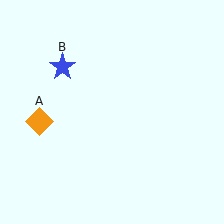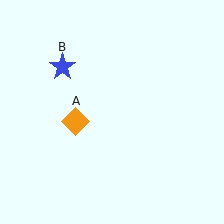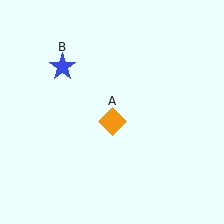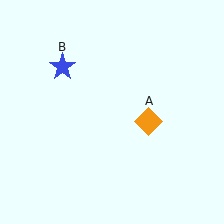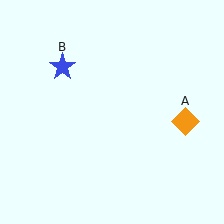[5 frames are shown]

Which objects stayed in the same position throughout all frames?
Blue star (object B) remained stationary.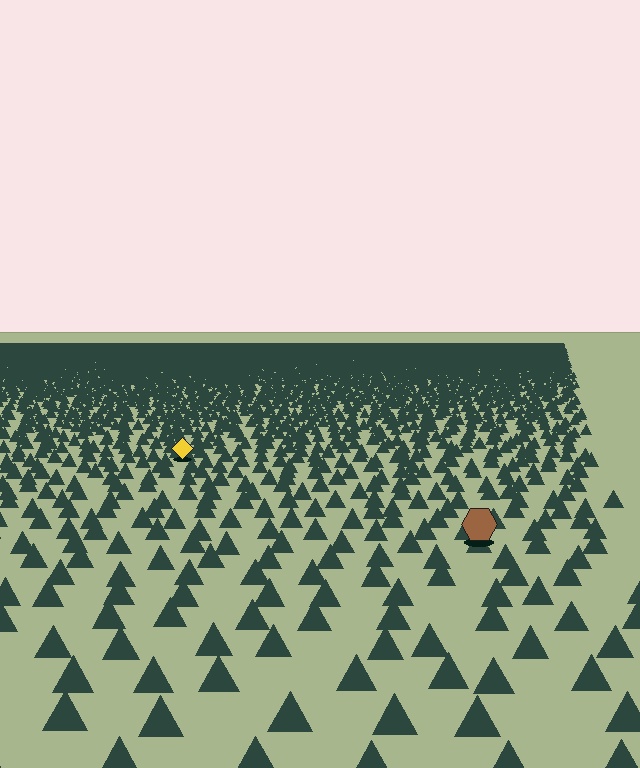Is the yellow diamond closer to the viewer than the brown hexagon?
No. The brown hexagon is closer — you can tell from the texture gradient: the ground texture is coarser near it.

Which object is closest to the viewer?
The brown hexagon is closest. The texture marks near it are larger and more spread out.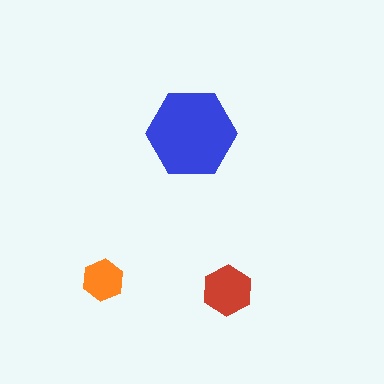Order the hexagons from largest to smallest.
the blue one, the red one, the orange one.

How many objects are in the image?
There are 3 objects in the image.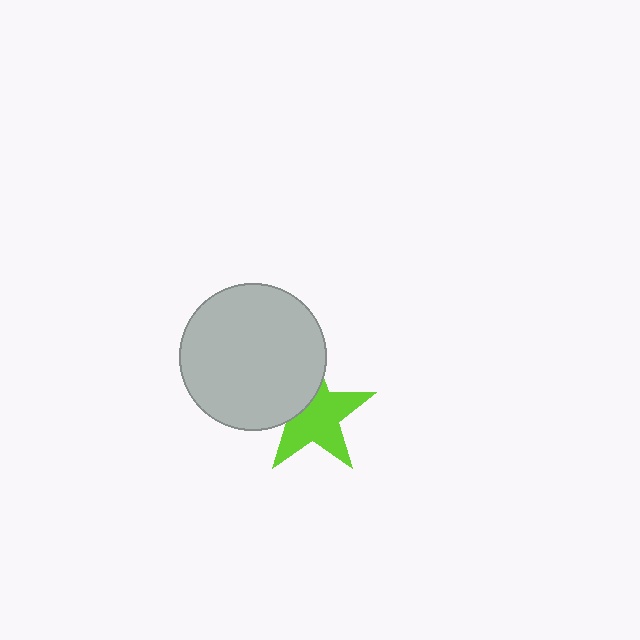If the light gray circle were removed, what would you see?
You would see the complete lime star.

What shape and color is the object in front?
The object in front is a light gray circle.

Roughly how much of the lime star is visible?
Most of it is visible (roughly 66%).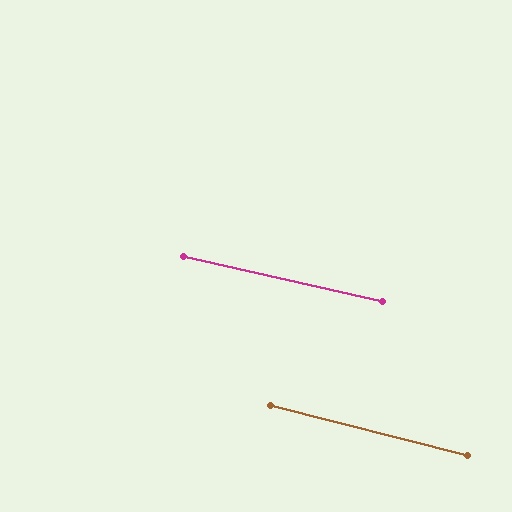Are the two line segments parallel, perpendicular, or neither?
Parallel — their directions differ by only 1.2°.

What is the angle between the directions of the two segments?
Approximately 1 degree.